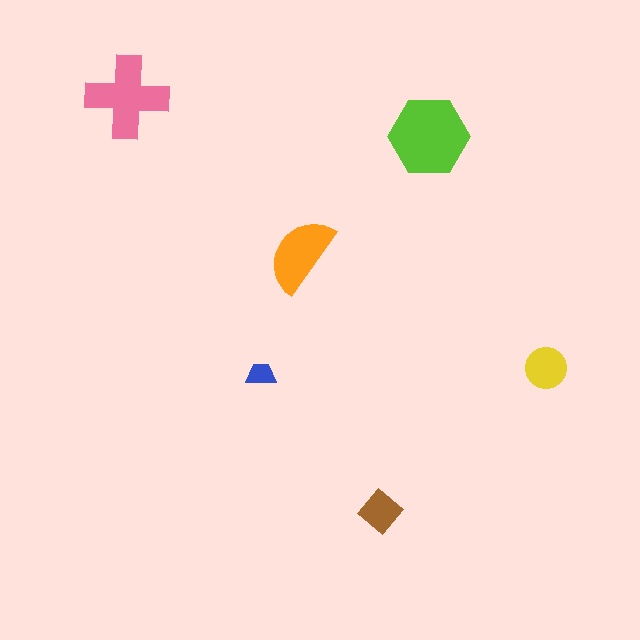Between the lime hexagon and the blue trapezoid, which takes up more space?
The lime hexagon.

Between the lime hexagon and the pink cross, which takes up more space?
The lime hexagon.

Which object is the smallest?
The blue trapezoid.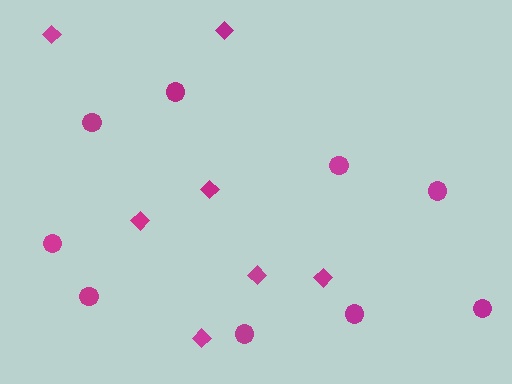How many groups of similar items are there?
There are 2 groups: one group of circles (9) and one group of diamonds (7).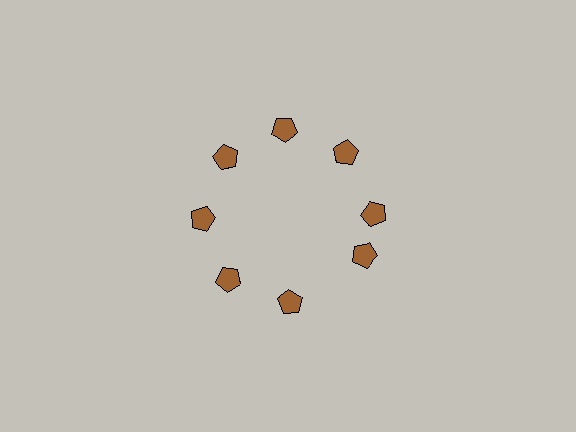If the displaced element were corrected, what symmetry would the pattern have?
It would have 8-fold rotational symmetry — the pattern would map onto itself every 45 degrees.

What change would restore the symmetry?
The symmetry would be restored by rotating it back into even spacing with its neighbors so that all 8 pentagons sit at equal angles and equal distance from the center.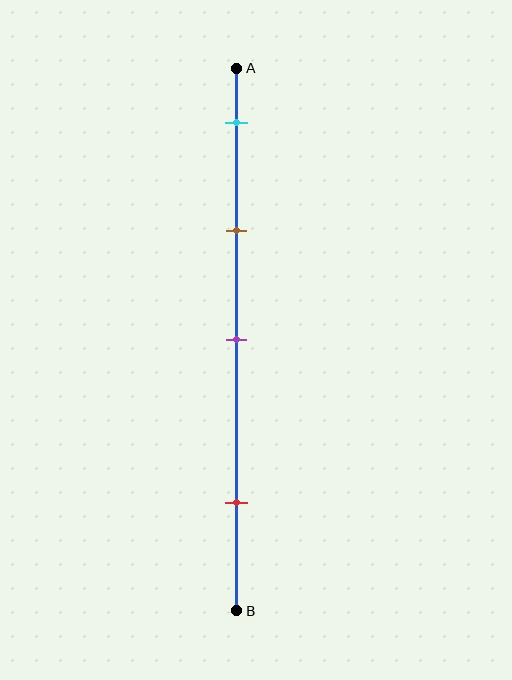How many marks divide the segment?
There are 4 marks dividing the segment.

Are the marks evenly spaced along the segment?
No, the marks are not evenly spaced.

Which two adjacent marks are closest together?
The cyan and brown marks are the closest adjacent pair.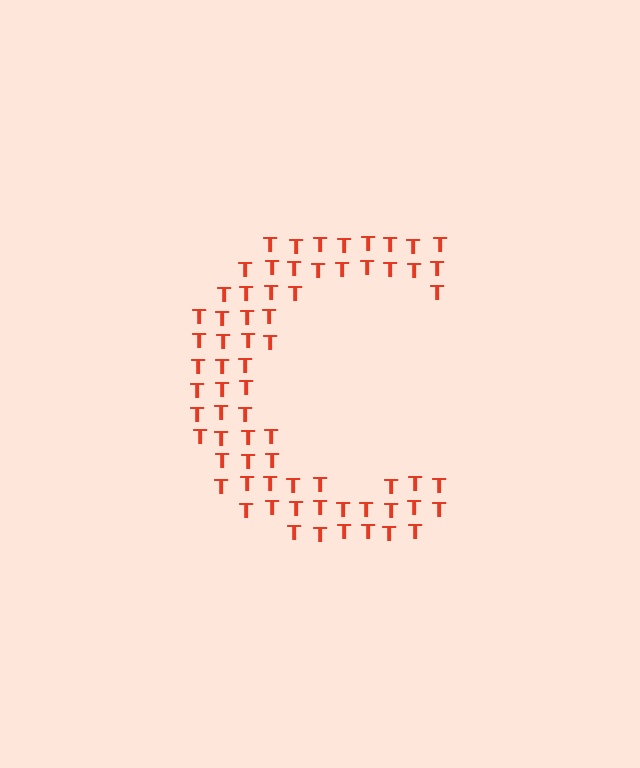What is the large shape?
The large shape is the letter C.